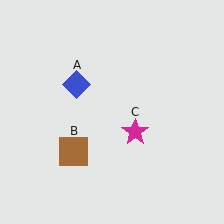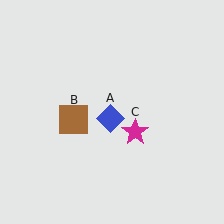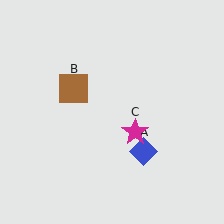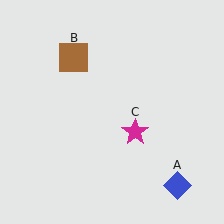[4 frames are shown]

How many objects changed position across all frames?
2 objects changed position: blue diamond (object A), brown square (object B).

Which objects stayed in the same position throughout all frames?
Magenta star (object C) remained stationary.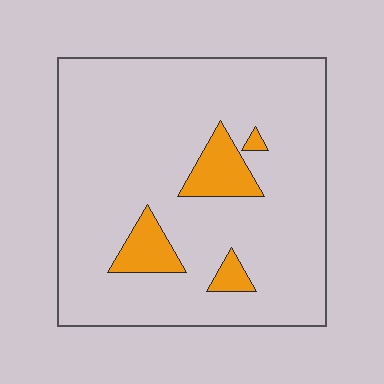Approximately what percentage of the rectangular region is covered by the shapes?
Approximately 10%.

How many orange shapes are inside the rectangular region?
4.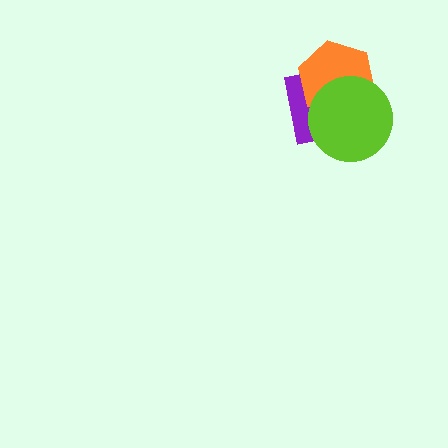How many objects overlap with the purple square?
2 objects overlap with the purple square.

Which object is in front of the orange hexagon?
The lime circle is in front of the orange hexagon.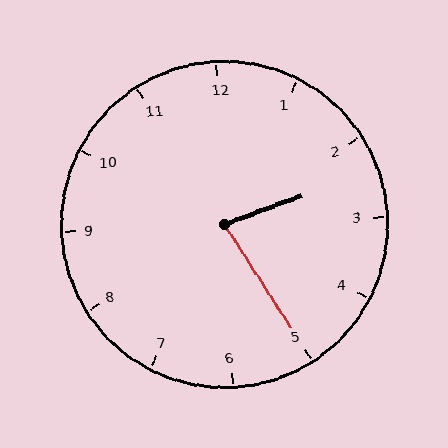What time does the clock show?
2:25.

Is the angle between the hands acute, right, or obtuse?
It is acute.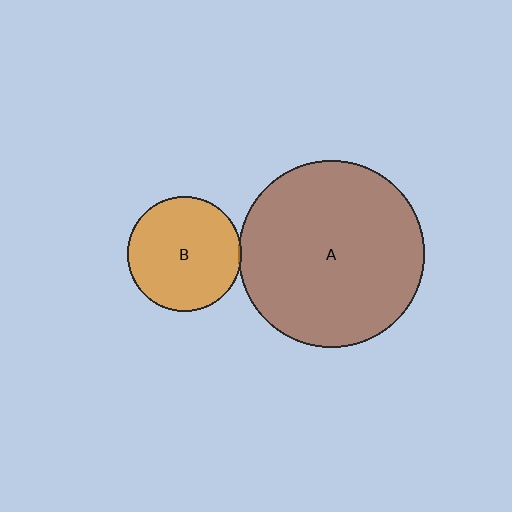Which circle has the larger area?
Circle A (brown).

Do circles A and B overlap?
Yes.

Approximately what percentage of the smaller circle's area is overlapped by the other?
Approximately 5%.